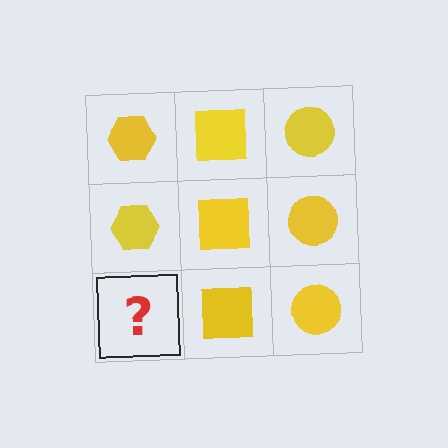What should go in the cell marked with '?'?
The missing cell should contain a yellow hexagon.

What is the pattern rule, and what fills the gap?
The rule is that each column has a consistent shape. The gap should be filled with a yellow hexagon.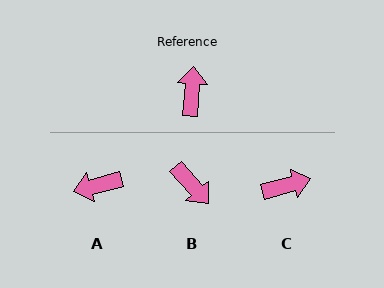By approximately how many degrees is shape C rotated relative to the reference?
Approximately 71 degrees clockwise.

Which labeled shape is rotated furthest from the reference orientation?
B, about 134 degrees away.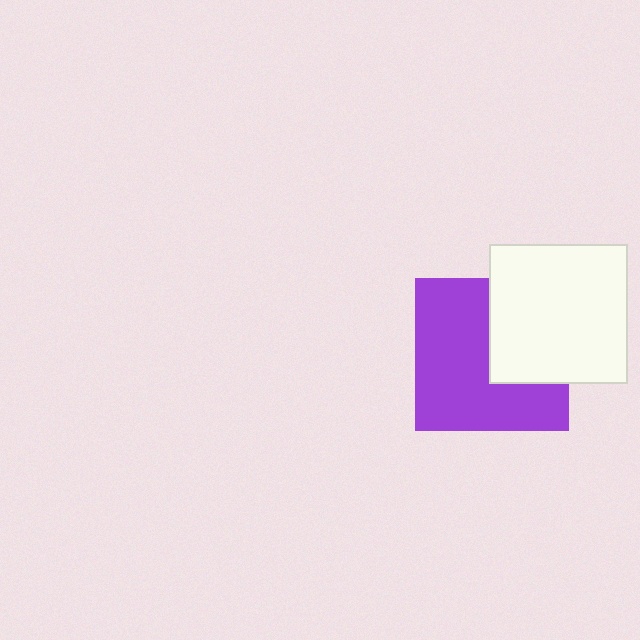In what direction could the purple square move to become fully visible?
The purple square could move left. That would shift it out from behind the white square entirely.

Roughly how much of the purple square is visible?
About half of it is visible (roughly 64%).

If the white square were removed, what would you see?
You would see the complete purple square.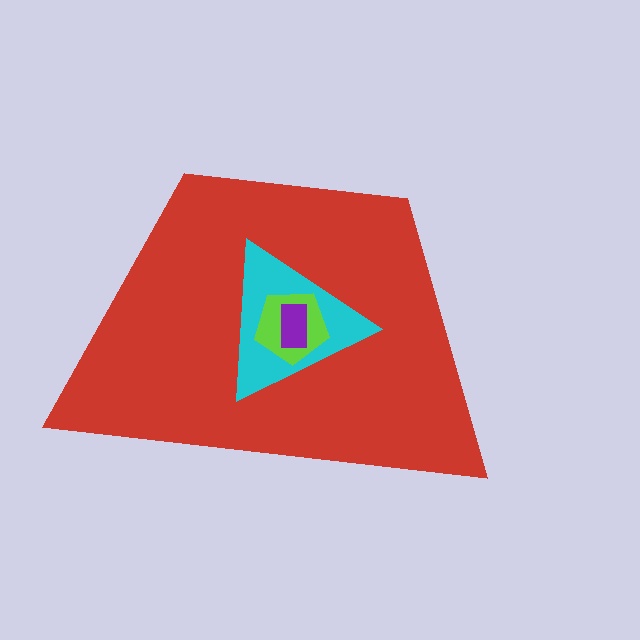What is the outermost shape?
The red trapezoid.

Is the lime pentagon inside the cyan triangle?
Yes.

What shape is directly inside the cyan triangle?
The lime pentagon.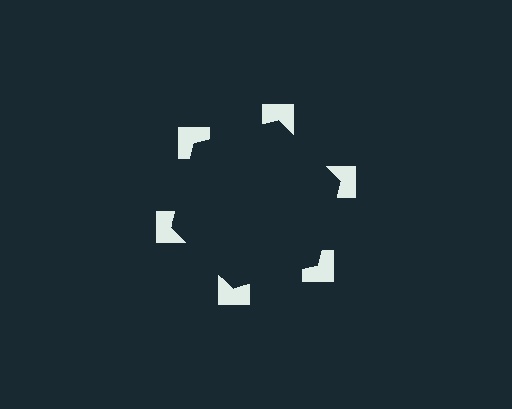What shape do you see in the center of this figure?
An illusory hexagon — its edges are inferred from the aligned wedge cuts in the notched squares, not physically drawn.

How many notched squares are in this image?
There are 6 — one at each vertex of the illusory hexagon.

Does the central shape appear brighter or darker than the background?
It typically appears slightly darker than the background, even though no actual brightness change is drawn.